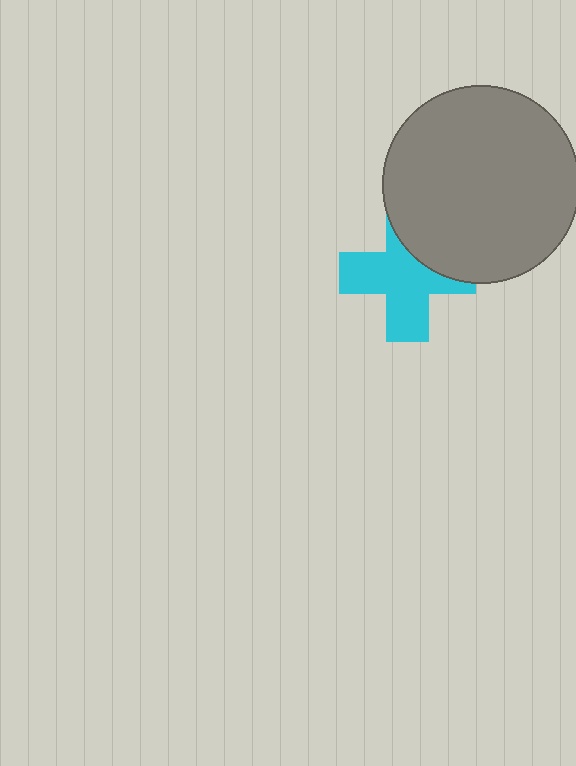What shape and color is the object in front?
The object in front is a gray circle.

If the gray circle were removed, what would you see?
You would see the complete cyan cross.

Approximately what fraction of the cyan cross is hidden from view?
Roughly 32% of the cyan cross is hidden behind the gray circle.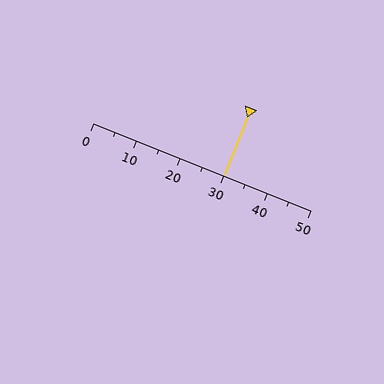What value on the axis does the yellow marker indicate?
The marker indicates approximately 30.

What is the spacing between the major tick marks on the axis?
The major ticks are spaced 10 apart.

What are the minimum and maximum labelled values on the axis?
The axis runs from 0 to 50.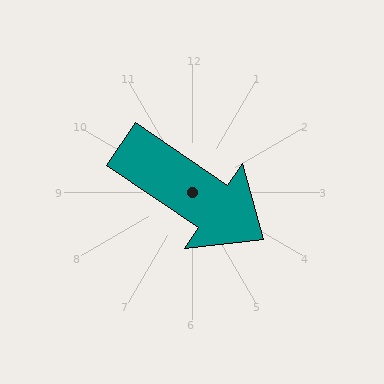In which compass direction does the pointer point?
Southeast.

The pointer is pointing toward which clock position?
Roughly 4 o'clock.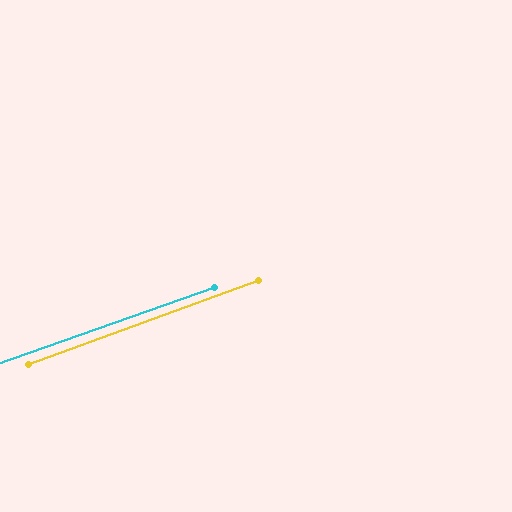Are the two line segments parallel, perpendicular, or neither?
Parallel — their directions differ by only 0.6°.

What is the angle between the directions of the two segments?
Approximately 1 degree.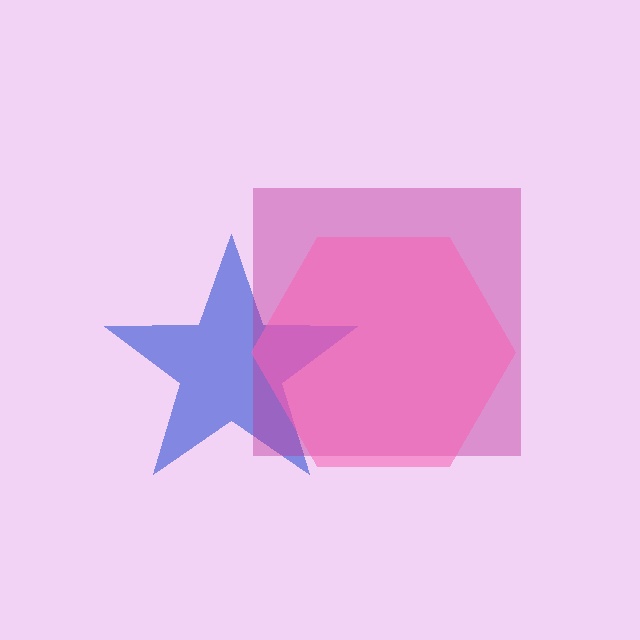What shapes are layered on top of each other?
The layered shapes are: a blue star, a magenta square, a pink hexagon.